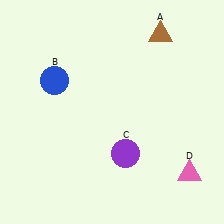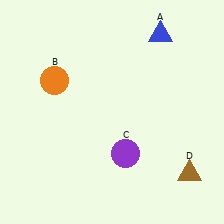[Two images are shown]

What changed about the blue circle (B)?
In Image 1, B is blue. In Image 2, it changed to orange.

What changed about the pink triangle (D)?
In Image 1, D is pink. In Image 2, it changed to brown.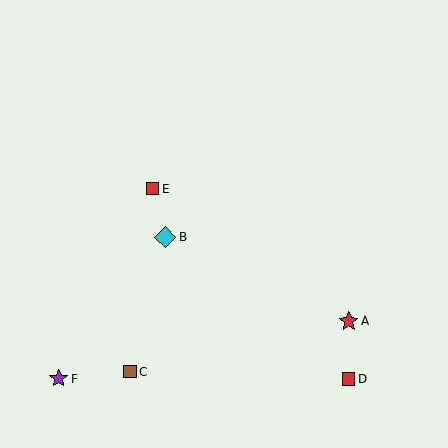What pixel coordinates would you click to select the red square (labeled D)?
Click at (348, 379) to select the red square D.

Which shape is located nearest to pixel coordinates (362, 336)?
The red star (labeled A) at (349, 321) is nearest to that location.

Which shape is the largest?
The cyan diamond (labeled B) is the largest.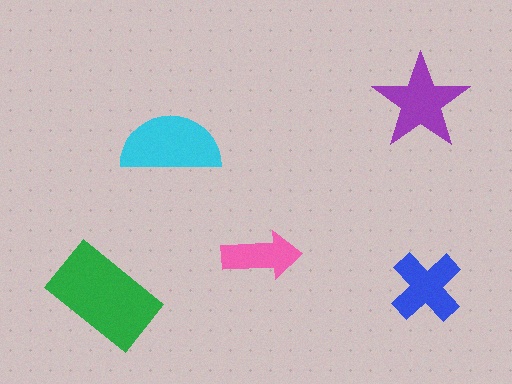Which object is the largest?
The green rectangle.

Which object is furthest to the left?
The green rectangle is leftmost.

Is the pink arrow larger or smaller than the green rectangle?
Smaller.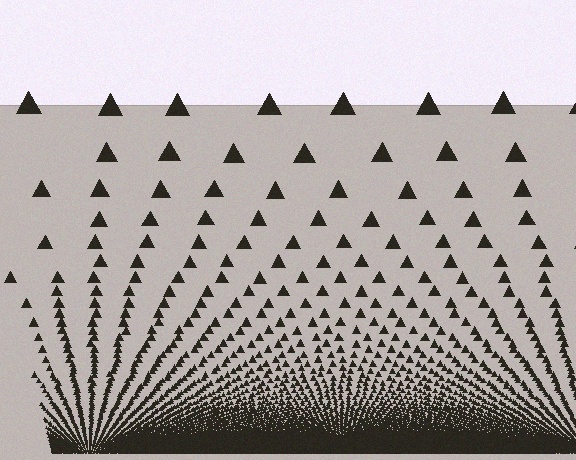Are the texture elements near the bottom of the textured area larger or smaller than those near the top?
Smaller. The gradient is inverted — elements near the bottom are smaller and denser.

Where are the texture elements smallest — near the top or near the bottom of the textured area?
Near the bottom.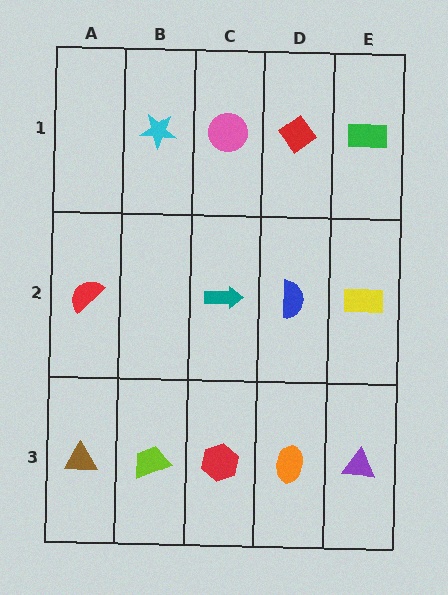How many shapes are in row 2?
4 shapes.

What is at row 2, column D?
A blue semicircle.